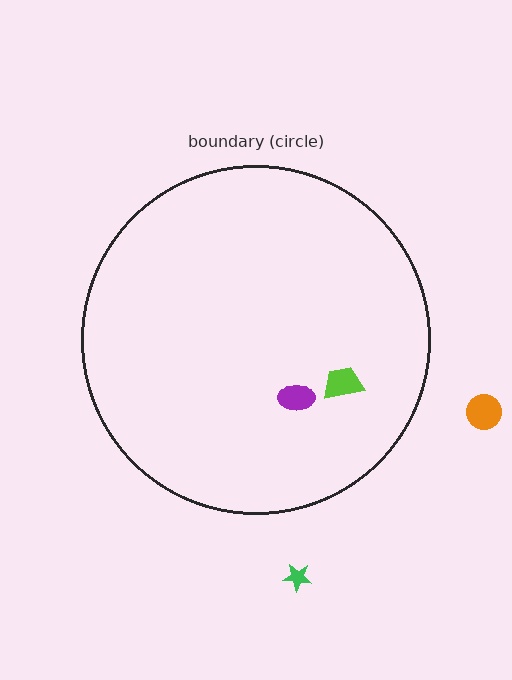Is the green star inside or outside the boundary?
Outside.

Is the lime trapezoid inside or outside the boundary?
Inside.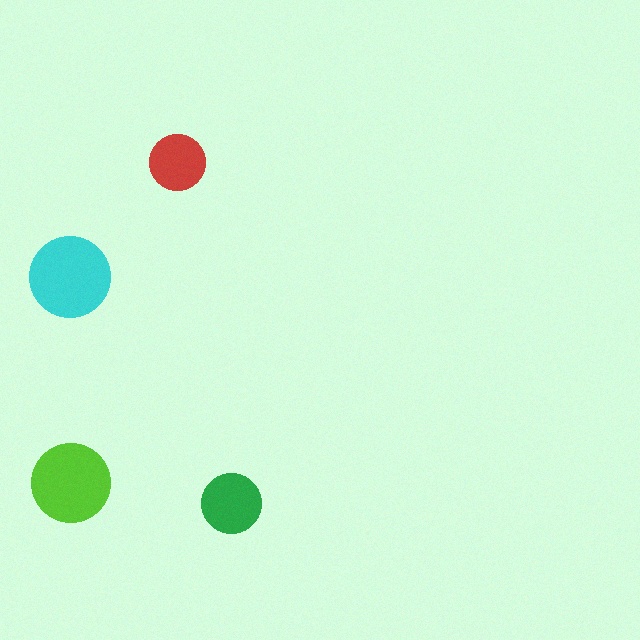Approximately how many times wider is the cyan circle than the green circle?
About 1.5 times wider.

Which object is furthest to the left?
The cyan circle is leftmost.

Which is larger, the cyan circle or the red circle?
The cyan one.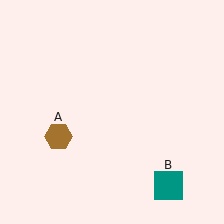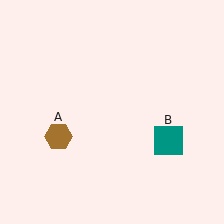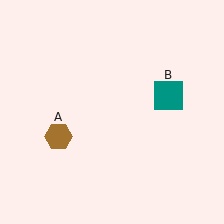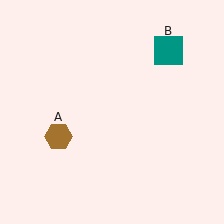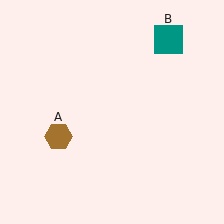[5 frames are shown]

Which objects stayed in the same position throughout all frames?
Brown hexagon (object A) remained stationary.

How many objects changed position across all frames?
1 object changed position: teal square (object B).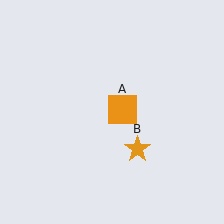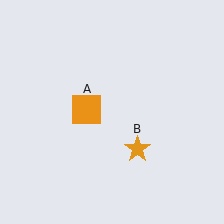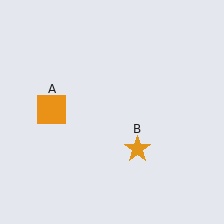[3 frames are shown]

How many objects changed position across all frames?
1 object changed position: orange square (object A).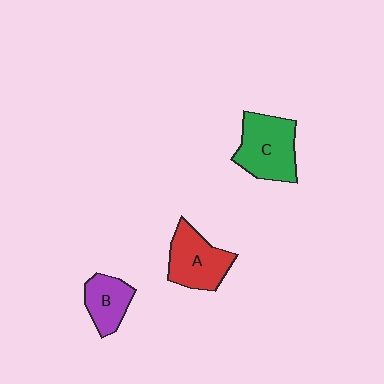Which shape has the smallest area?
Shape B (purple).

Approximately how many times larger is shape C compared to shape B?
Approximately 1.6 times.